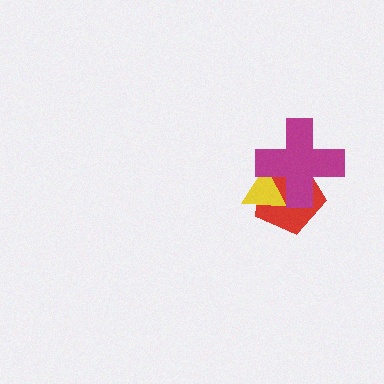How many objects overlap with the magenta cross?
2 objects overlap with the magenta cross.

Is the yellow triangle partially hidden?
Yes, it is partially covered by another shape.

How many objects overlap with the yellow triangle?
2 objects overlap with the yellow triangle.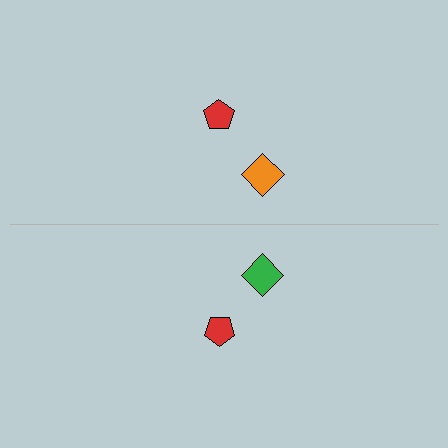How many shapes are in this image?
There are 4 shapes in this image.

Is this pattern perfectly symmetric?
No, the pattern is not perfectly symmetric. The green diamond on the bottom side breaks the symmetry — its mirror counterpart is orange.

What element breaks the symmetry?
The green diamond on the bottom side breaks the symmetry — its mirror counterpart is orange.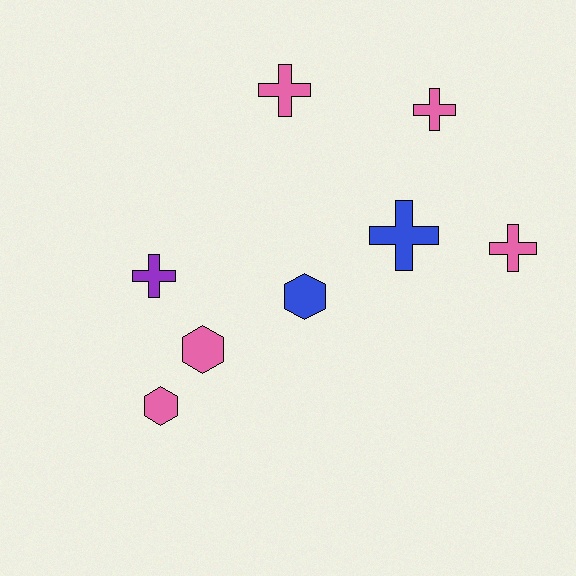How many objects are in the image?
There are 8 objects.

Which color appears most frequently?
Pink, with 5 objects.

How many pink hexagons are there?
There are 2 pink hexagons.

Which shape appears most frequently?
Cross, with 5 objects.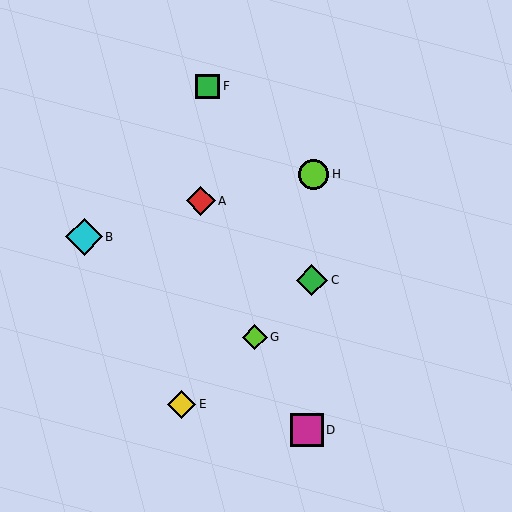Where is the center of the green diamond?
The center of the green diamond is at (312, 280).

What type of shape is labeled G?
Shape G is a lime diamond.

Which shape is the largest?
The cyan diamond (labeled B) is the largest.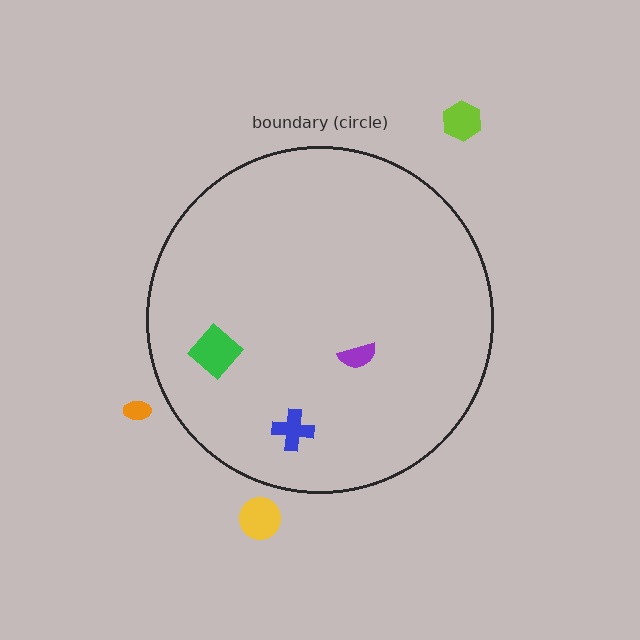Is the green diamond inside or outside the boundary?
Inside.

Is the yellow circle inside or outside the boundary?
Outside.